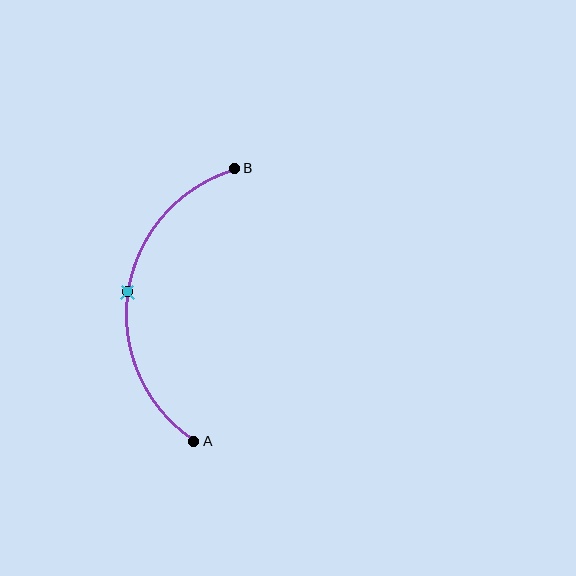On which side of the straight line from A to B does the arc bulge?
The arc bulges to the left of the straight line connecting A and B.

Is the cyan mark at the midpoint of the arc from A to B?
Yes. The cyan mark lies on the arc at equal arc-length from both A and B — it is the arc midpoint.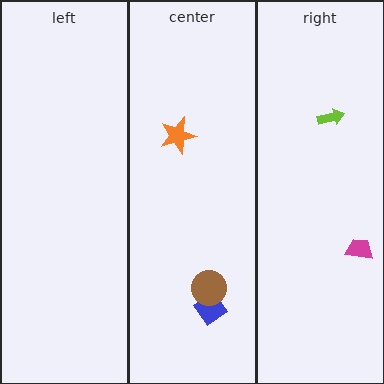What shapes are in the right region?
The lime arrow, the magenta trapezoid.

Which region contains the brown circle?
The center region.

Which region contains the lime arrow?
The right region.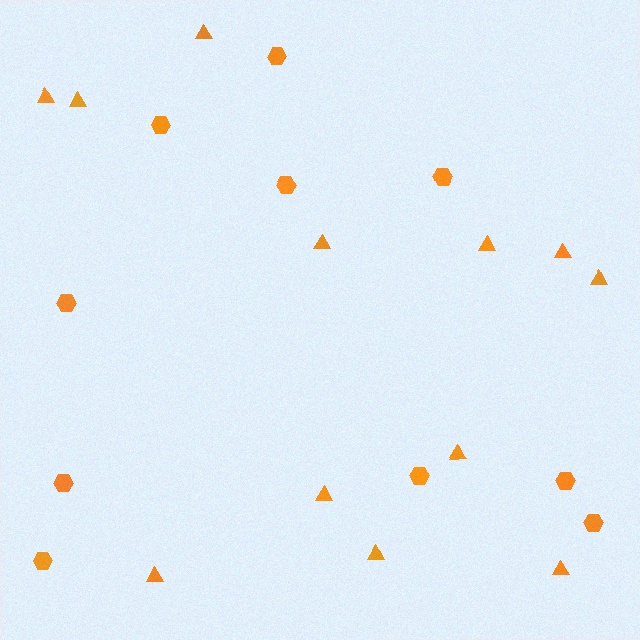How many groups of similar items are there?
There are 2 groups: one group of triangles (12) and one group of hexagons (10).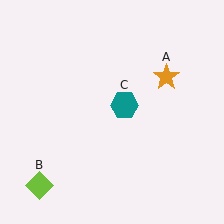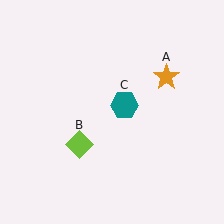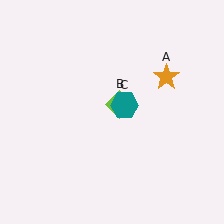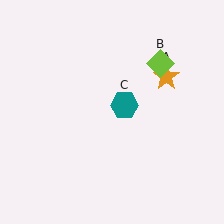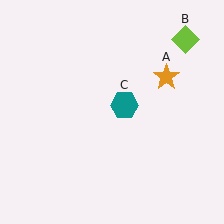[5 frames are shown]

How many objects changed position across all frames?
1 object changed position: lime diamond (object B).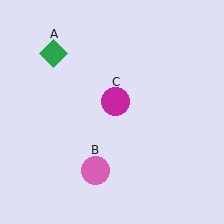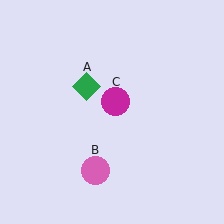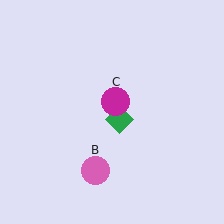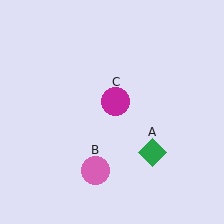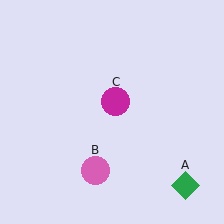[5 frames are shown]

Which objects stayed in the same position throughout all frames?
Pink circle (object B) and magenta circle (object C) remained stationary.